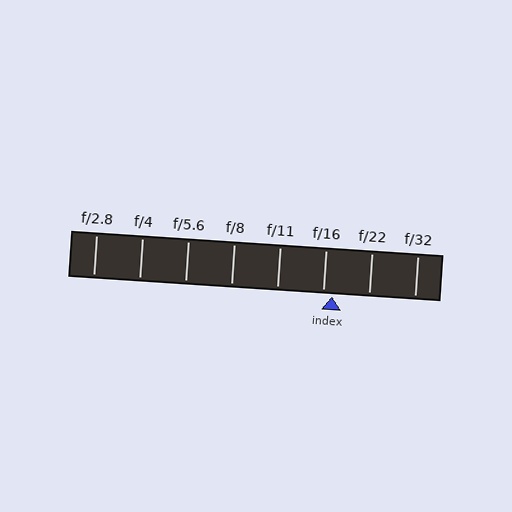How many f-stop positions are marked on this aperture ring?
There are 8 f-stop positions marked.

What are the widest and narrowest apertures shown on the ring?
The widest aperture shown is f/2.8 and the narrowest is f/32.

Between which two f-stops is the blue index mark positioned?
The index mark is between f/16 and f/22.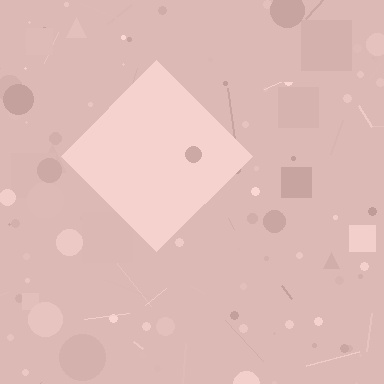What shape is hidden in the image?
A diamond is hidden in the image.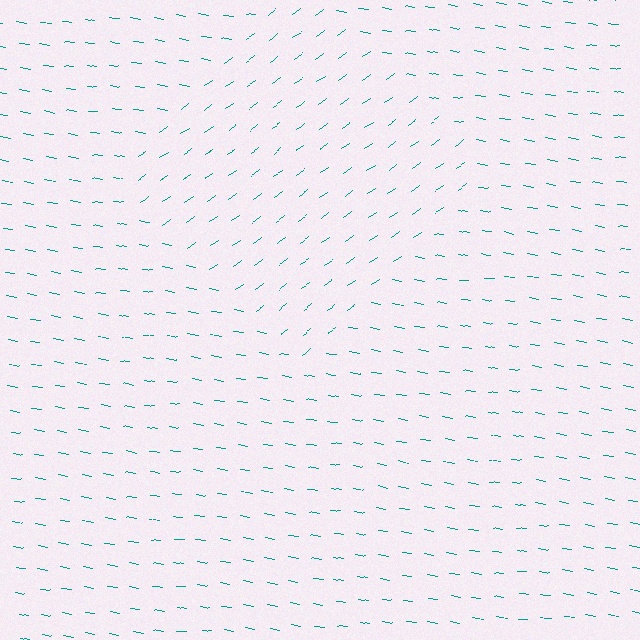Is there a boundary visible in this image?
Yes, there is a texture boundary formed by a change in line orientation.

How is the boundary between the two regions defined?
The boundary is defined purely by a change in line orientation (approximately 45 degrees difference). All lines are the same color and thickness.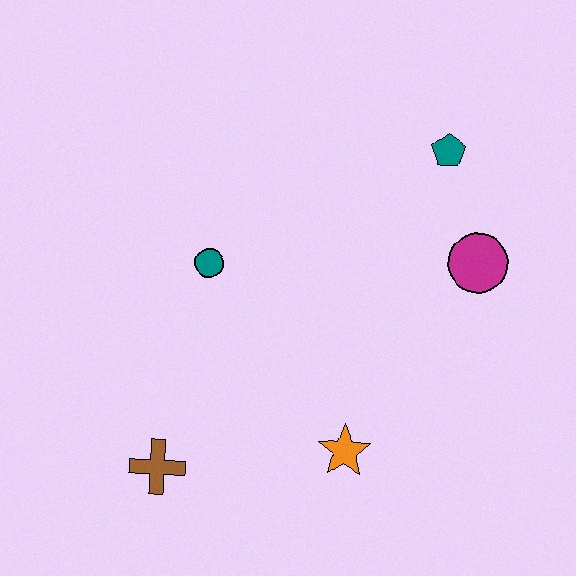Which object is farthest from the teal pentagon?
The brown cross is farthest from the teal pentagon.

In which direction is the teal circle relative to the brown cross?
The teal circle is above the brown cross.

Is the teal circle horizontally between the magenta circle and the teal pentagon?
No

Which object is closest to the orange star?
The brown cross is closest to the orange star.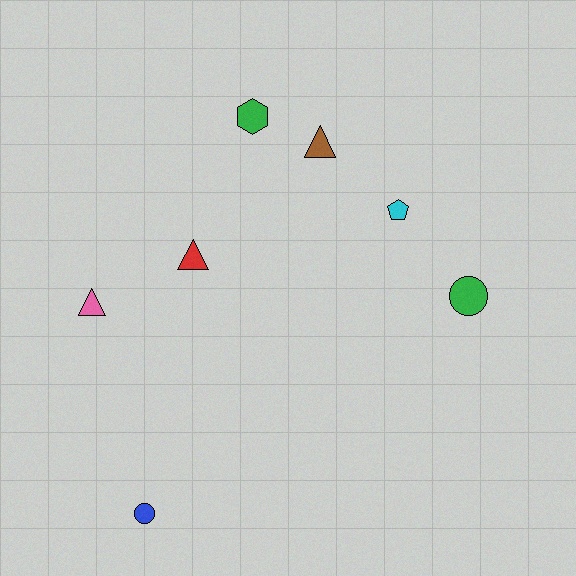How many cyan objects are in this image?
There is 1 cyan object.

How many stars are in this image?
There are no stars.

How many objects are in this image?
There are 7 objects.